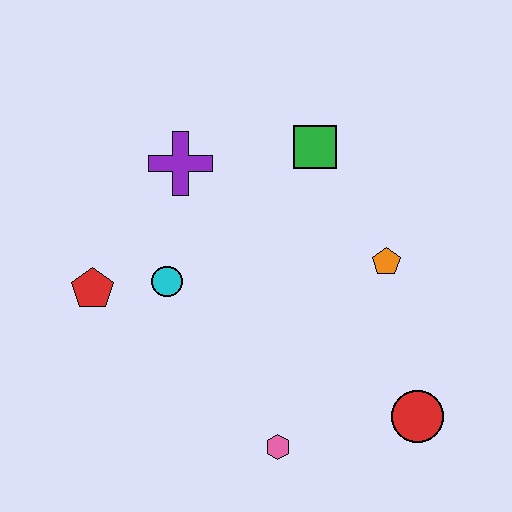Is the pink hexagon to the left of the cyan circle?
No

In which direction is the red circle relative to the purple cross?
The red circle is below the purple cross.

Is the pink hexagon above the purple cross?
No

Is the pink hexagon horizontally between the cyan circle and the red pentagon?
No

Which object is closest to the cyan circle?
The red pentagon is closest to the cyan circle.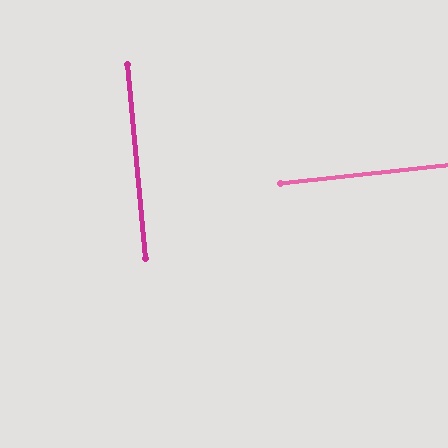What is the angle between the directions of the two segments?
Approximately 89 degrees.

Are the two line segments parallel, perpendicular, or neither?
Perpendicular — they meet at approximately 89°.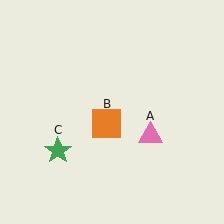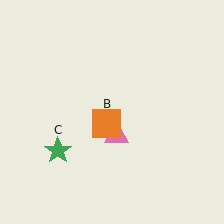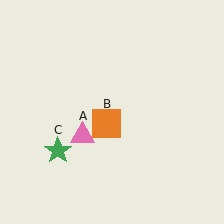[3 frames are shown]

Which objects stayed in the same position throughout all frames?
Orange square (object B) and green star (object C) remained stationary.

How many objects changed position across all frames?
1 object changed position: pink triangle (object A).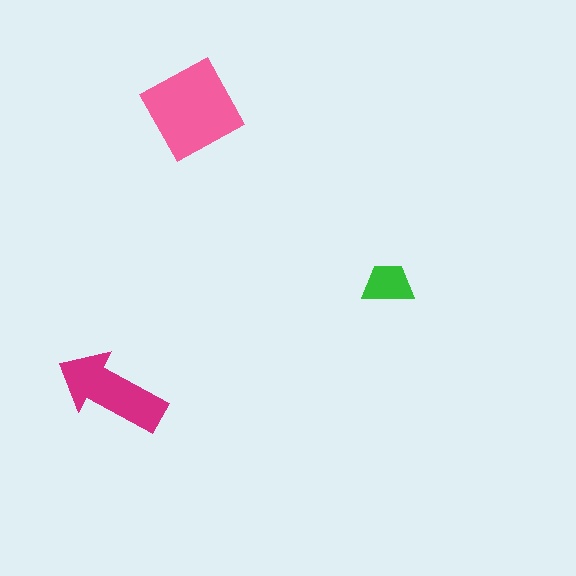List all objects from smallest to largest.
The green trapezoid, the magenta arrow, the pink diamond.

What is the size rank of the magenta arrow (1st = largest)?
2nd.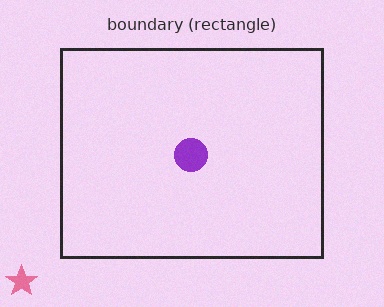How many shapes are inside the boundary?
1 inside, 1 outside.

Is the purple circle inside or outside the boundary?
Inside.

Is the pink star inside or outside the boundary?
Outside.